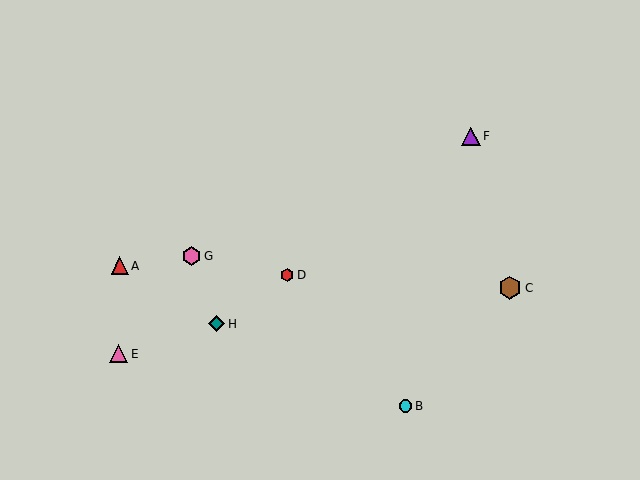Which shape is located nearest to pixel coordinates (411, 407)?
The cyan circle (labeled B) at (406, 406) is nearest to that location.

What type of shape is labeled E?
Shape E is a pink triangle.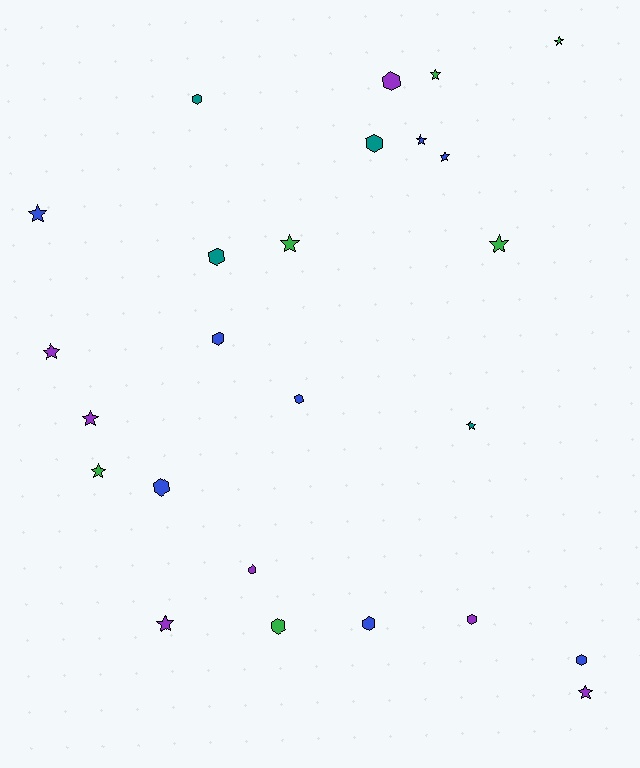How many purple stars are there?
There are 4 purple stars.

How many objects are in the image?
There are 25 objects.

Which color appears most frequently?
Blue, with 8 objects.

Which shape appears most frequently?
Star, with 13 objects.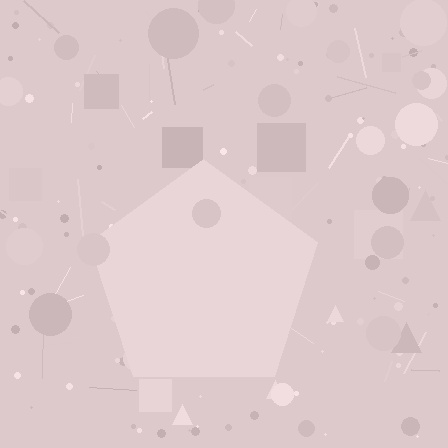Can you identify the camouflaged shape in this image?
The camouflaged shape is a pentagon.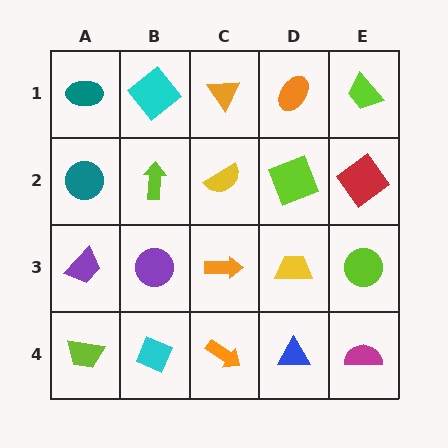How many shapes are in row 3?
5 shapes.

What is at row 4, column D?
A blue triangle.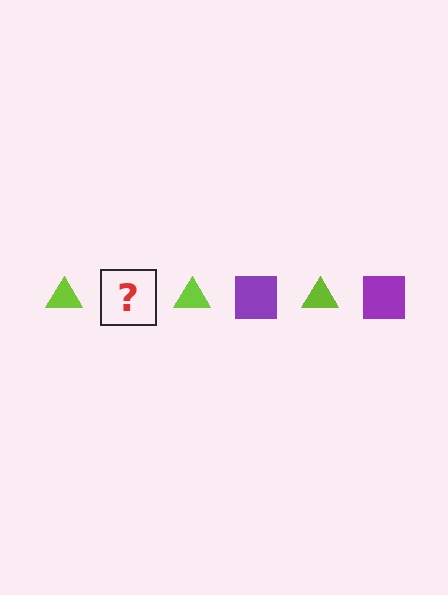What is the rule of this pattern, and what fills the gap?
The rule is that the pattern alternates between lime triangle and purple square. The gap should be filled with a purple square.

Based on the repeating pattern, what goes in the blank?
The blank should be a purple square.